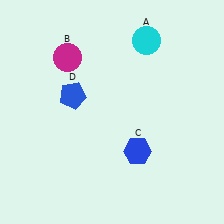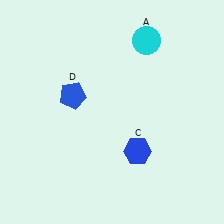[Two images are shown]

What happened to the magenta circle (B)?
The magenta circle (B) was removed in Image 2. It was in the top-left area of Image 1.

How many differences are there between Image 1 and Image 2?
There is 1 difference between the two images.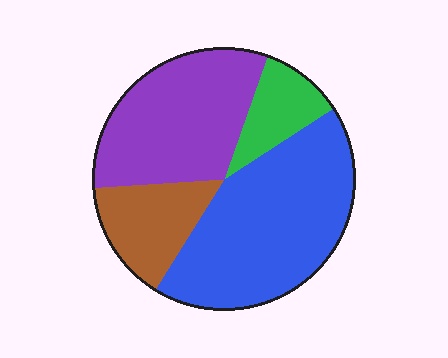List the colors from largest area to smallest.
From largest to smallest: blue, purple, brown, green.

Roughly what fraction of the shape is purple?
Purple covers around 30% of the shape.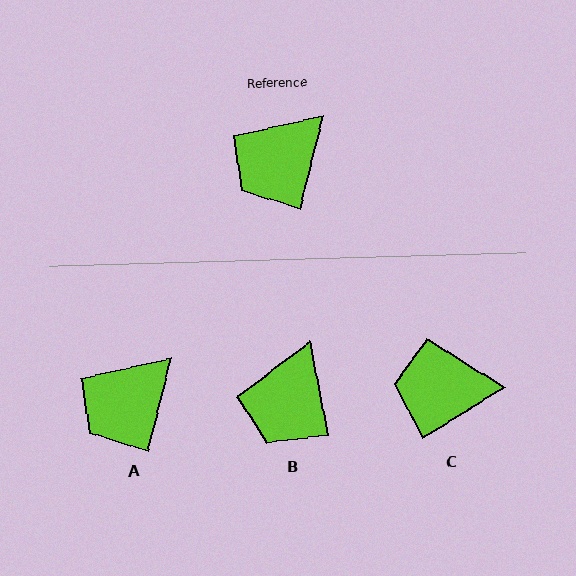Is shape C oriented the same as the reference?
No, it is off by about 45 degrees.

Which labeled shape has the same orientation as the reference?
A.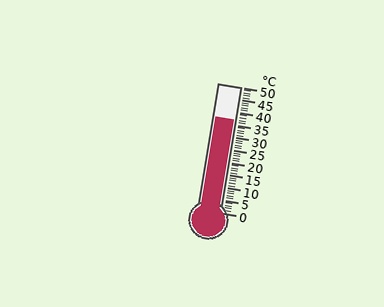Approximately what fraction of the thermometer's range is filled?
The thermometer is filled to approximately 75% of its range.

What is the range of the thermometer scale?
The thermometer scale ranges from 0°C to 50°C.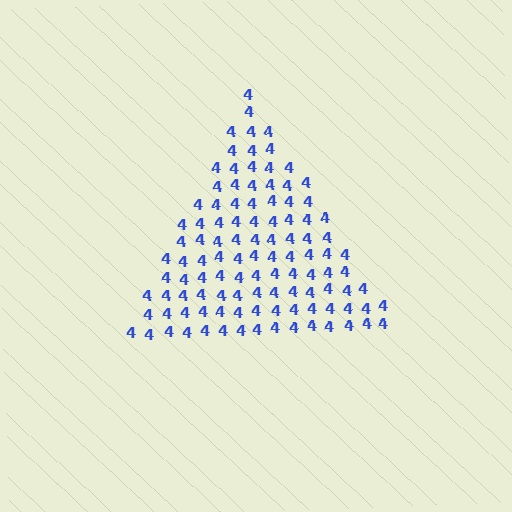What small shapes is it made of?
It is made of small digit 4's.